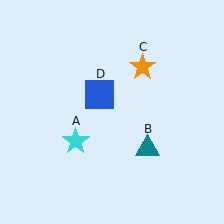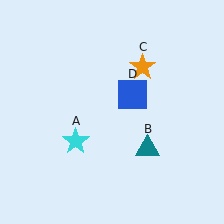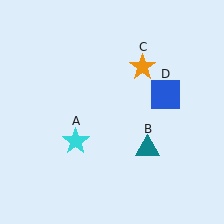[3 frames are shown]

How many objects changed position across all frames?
1 object changed position: blue square (object D).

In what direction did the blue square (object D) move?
The blue square (object D) moved right.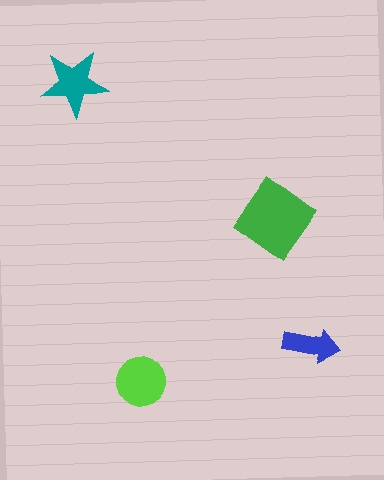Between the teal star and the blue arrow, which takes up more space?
The teal star.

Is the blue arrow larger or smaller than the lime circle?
Smaller.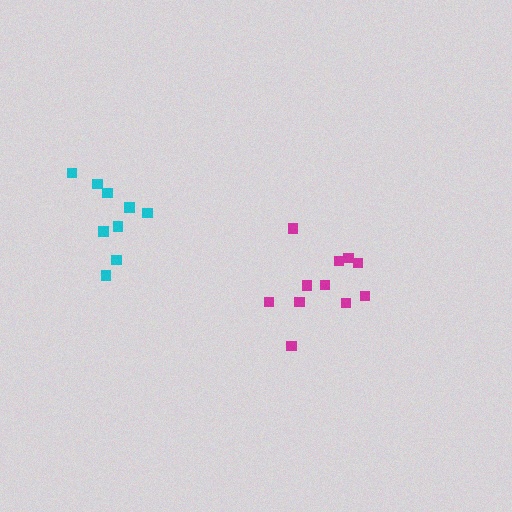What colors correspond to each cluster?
The clusters are colored: magenta, cyan.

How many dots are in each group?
Group 1: 11 dots, Group 2: 9 dots (20 total).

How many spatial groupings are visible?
There are 2 spatial groupings.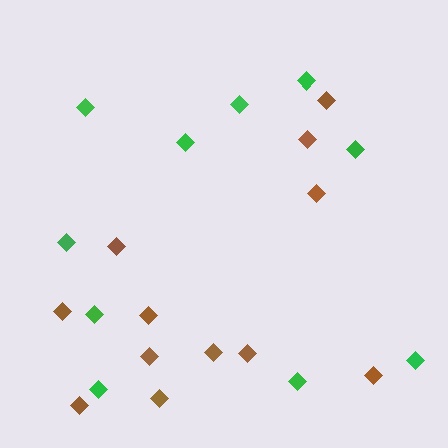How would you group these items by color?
There are 2 groups: one group of green diamonds (10) and one group of brown diamonds (12).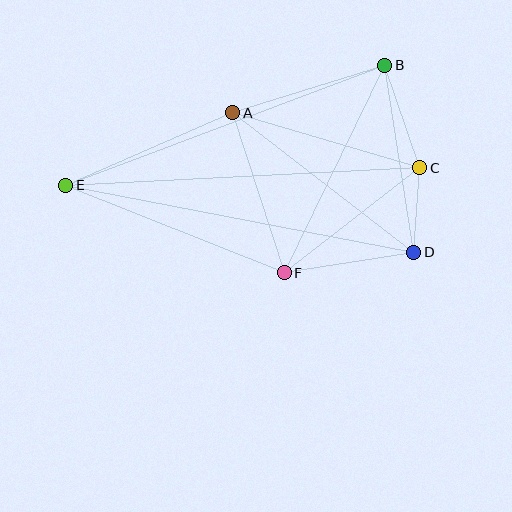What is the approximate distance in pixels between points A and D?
The distance between A and D is approximately 228 pixels.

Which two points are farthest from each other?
Points C and E are farthest from each other.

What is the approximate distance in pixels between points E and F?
The distance between E and F is approximately 236 pixels.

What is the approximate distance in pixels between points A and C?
The distance between A and C is approximately 195 pixels.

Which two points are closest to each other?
Points C and D are closest to each other.